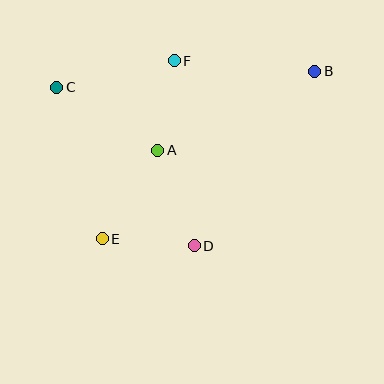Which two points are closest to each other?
Points A and F are closest to each other.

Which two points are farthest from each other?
Points B and E are farthest from each other.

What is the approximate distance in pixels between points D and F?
The distance between D and F is approximately 186 pixels.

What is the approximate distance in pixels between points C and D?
The distance between C and D is approximately 210 pixels.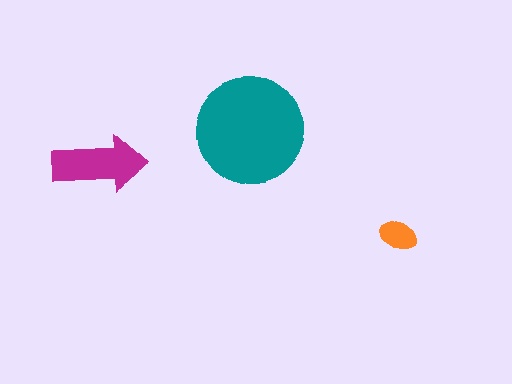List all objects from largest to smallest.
The teal circle, the magenta arrow, the orange ellipse.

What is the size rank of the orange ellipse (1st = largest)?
3rd.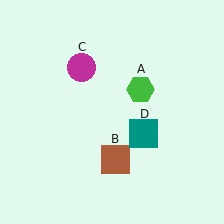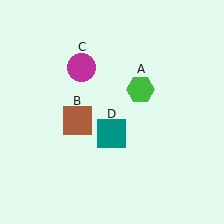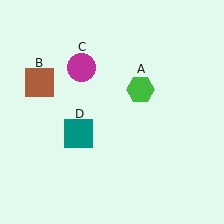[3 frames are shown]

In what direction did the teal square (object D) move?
The teal square (object D) moved left.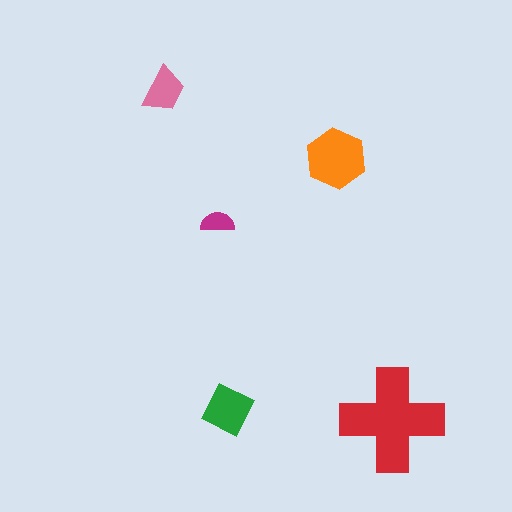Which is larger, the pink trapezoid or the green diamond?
The green diamond.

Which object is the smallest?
The magenta semicircle.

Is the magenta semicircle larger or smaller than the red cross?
Smaller.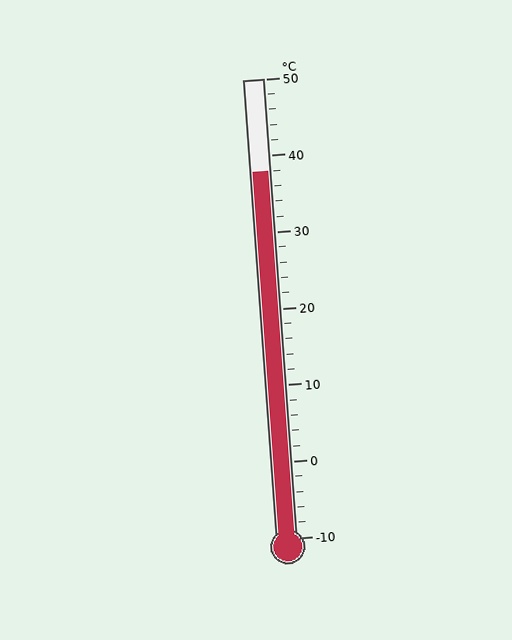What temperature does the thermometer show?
The thermometer shows approximately 38°C.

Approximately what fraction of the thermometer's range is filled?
The thermometer is filled to approximately 80% of its range.